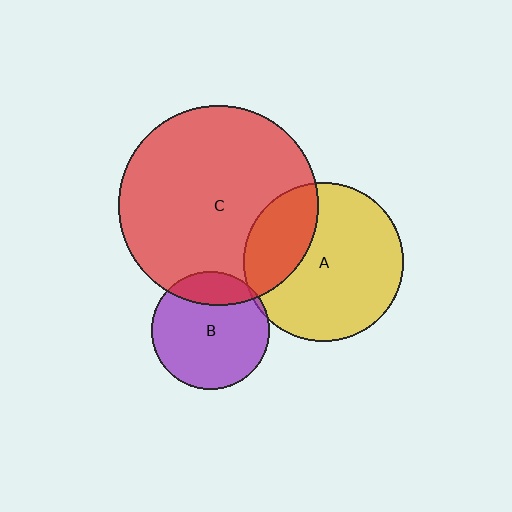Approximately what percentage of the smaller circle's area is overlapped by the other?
Approximately 30%.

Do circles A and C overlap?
Yes.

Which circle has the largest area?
Circle C (red).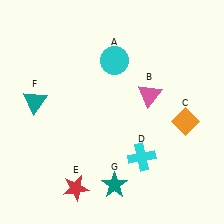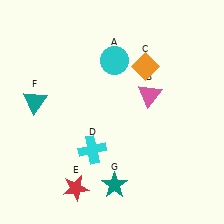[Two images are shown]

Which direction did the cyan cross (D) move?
The cyan cross (D) moved left.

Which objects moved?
The objects that moved are: the orange diamond (C), the cyan cross (D).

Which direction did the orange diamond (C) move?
The orange diamond (C) moved up.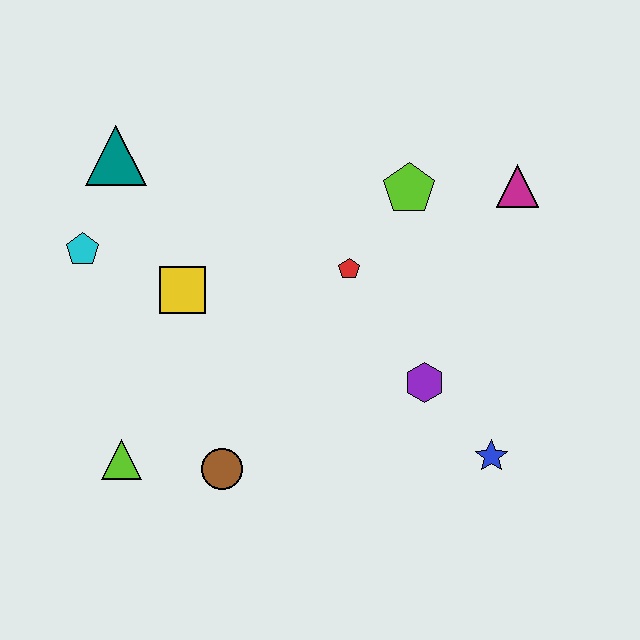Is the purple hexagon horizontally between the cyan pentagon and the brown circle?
No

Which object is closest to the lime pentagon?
The red pentagon is closest to the lime pentagon.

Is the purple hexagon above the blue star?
Yes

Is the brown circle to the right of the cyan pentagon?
Yes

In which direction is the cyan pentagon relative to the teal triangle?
The cyan pentagon is below the teal triangle.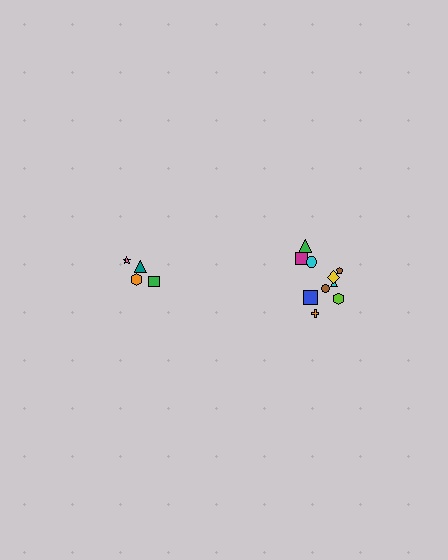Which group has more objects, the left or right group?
The right group.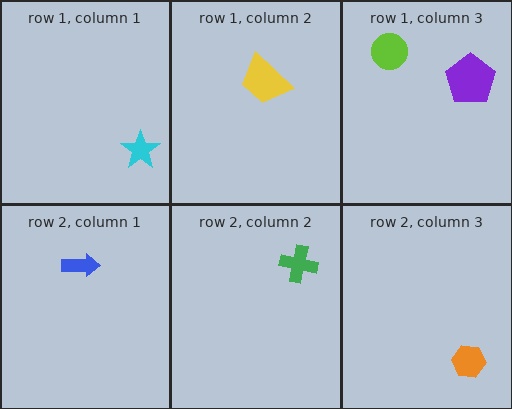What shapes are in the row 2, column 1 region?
The blue arrow.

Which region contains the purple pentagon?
The row 1, column 3 region.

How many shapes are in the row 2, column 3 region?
1.